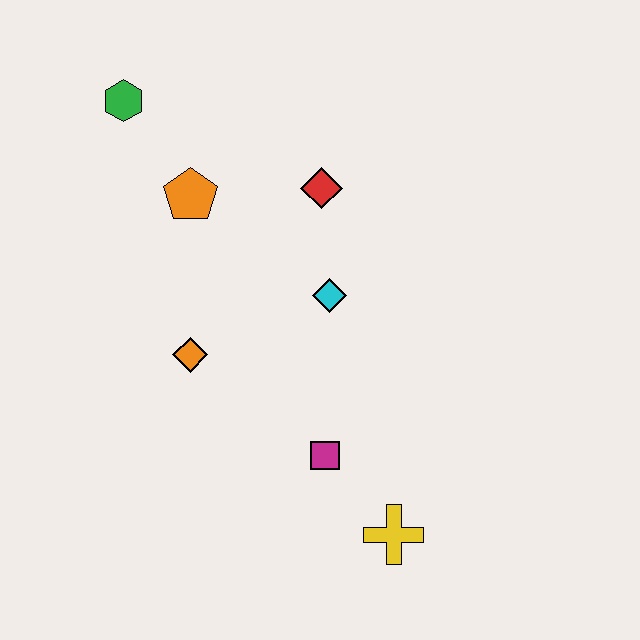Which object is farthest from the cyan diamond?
The green hexagon is farthest from the cyan diamond.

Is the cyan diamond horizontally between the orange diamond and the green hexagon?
No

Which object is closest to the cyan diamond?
The red diamond is closest to the cyan diamond.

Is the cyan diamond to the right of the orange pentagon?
Yes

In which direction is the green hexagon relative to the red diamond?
The green hexagon is to the left of the red diamond.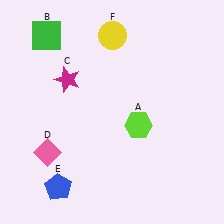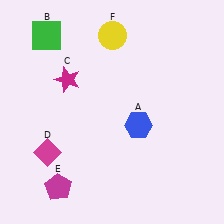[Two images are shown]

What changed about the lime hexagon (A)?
In Image 1, A is lime. In Image 2, it changed to blue.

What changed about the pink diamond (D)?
In Image 1, D is pink. In Image 2, it changed to magenta.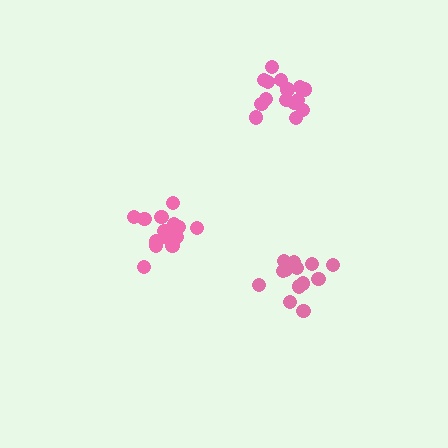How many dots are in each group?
Group 1: 15 dots, Group 2: 14 dots, Group 3: 15 dots (44 total).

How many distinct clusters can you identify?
There are 3 distinct clusters.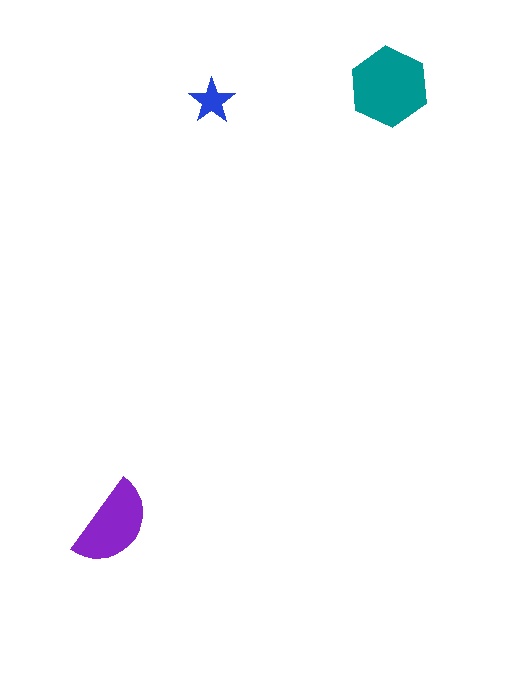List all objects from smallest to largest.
The blue star, the purple semicircle, the teal hexagon.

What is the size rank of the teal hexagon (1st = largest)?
1st.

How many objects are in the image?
There are 3 objects in the image.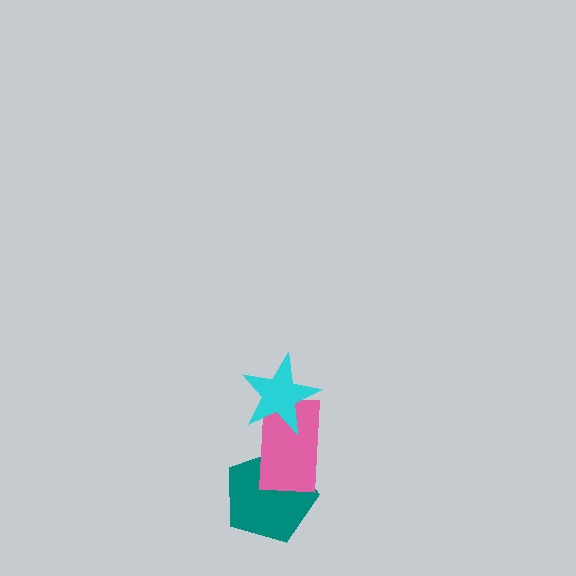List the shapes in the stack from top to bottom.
From top to bottom: the cyan star, the pink rectangle, the teal pentagon.